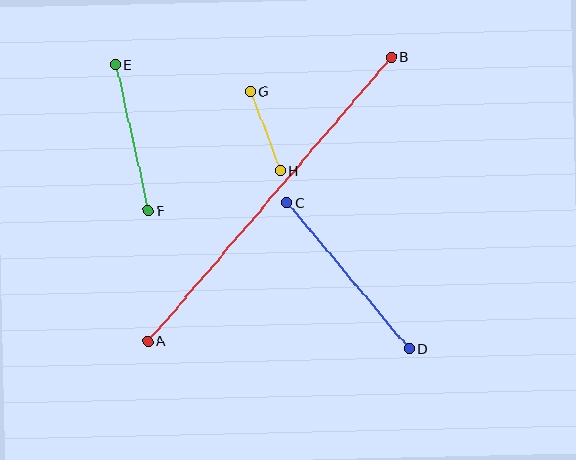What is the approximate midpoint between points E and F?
The midpoint is at approximately (132, 138) pixels.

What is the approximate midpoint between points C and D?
The midpoint is at approximately (348, 276) pixels.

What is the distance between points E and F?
The distance is approximately 150 pixels.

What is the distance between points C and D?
The distance is approximately 190 pixels.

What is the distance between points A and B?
The distance is approximately 374 pixels.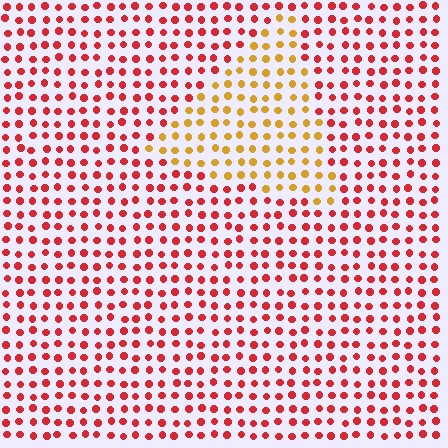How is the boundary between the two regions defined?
The boundary is defined purely by a slight shift in hue (about 46 degrees). Spacing, size, and orientation are identical on both sides.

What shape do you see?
I see a triangle.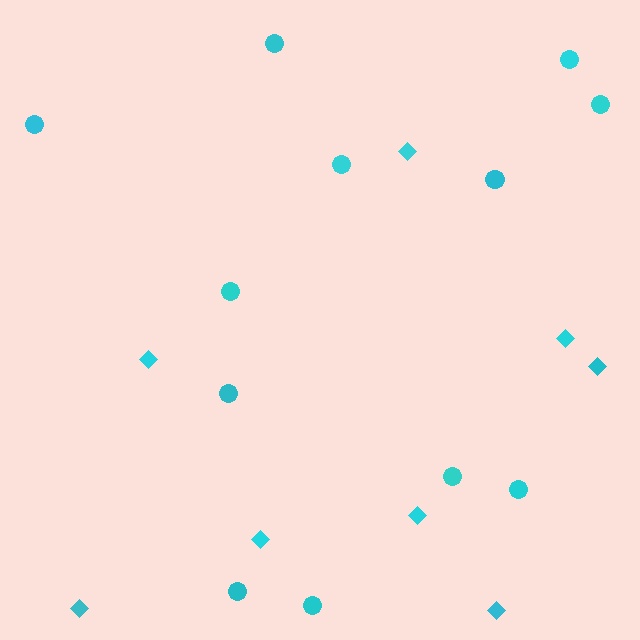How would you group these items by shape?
There are 2 groups: one group of circles (12) and one group of diamonds (8).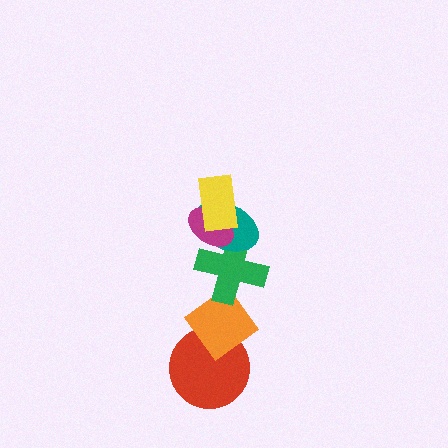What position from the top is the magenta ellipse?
The magenta ellipse is 2nd from the top.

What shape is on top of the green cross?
The teal ellipse is on top of the green cross.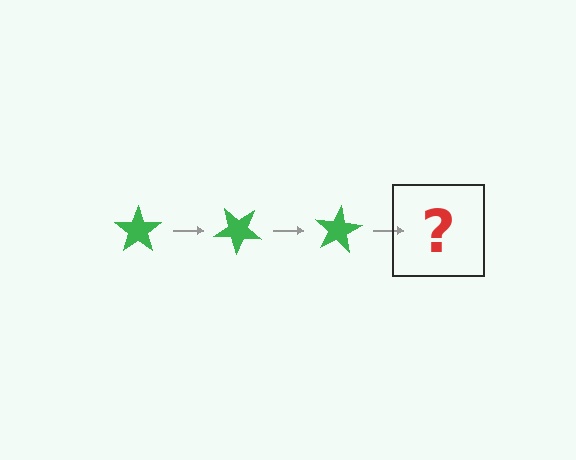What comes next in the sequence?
The next element should be a green star rotated 120 degrees.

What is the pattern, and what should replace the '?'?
The pattern is that the star rotates 40 degrees each step. The '?' should be a green star rotated 120 degrees.